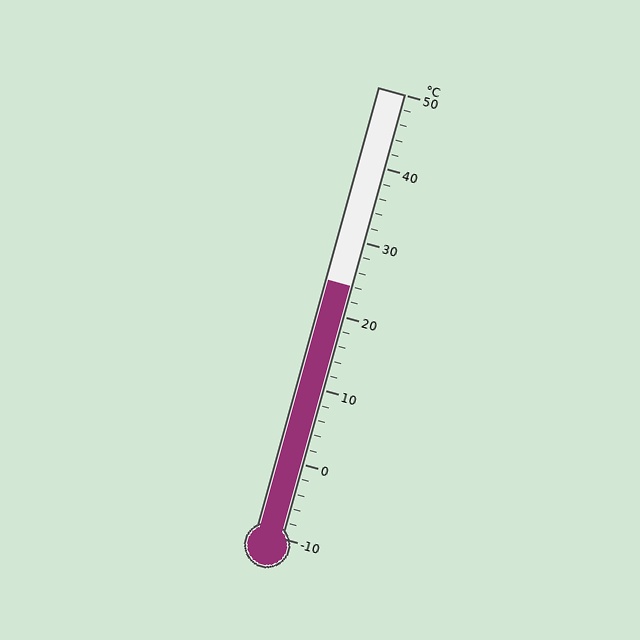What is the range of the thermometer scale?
The thermometer scale ranges from -10°C to 50°C.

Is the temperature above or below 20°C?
The temperature is above 20°C.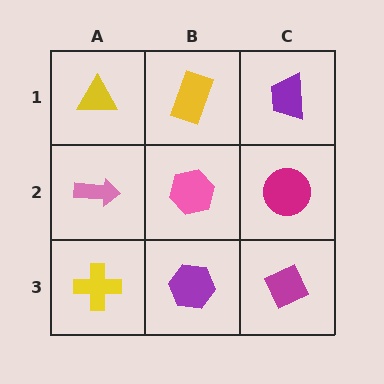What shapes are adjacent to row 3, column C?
A magenta circle (row 2, column C), a purple hexagon (row 3, column B).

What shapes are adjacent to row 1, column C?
A magenta circle (row 2, column C), a yellow rectangle (row 1, column B).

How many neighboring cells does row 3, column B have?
3.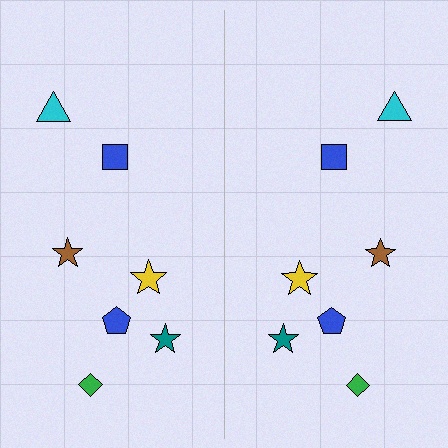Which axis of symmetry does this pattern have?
The pattern has a vertical axis of symmetry running through the center of the image.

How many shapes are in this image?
There are 14 shapes in this image.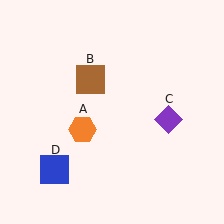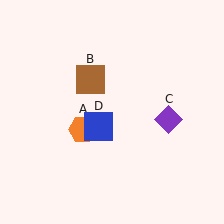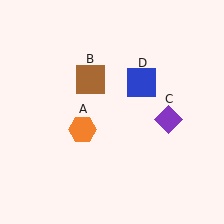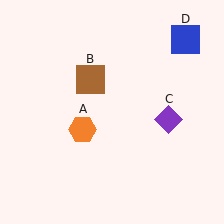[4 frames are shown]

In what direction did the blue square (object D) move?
The blue square (object D) moved up and to the right.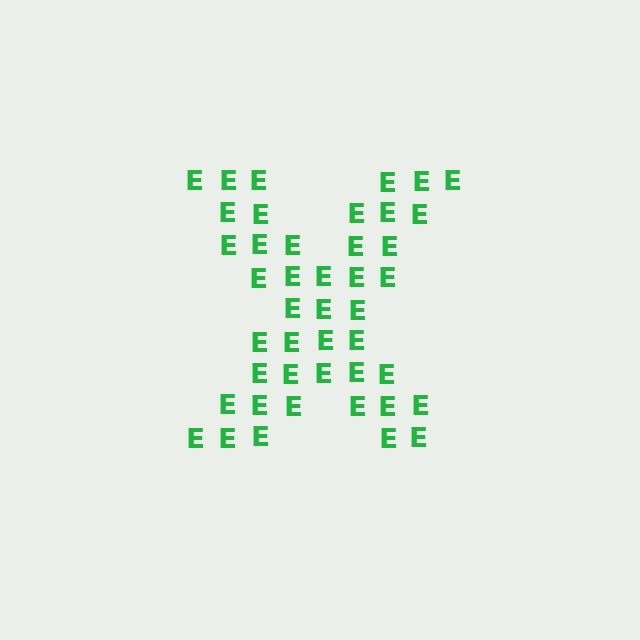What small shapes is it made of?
It is made of small letter E's.